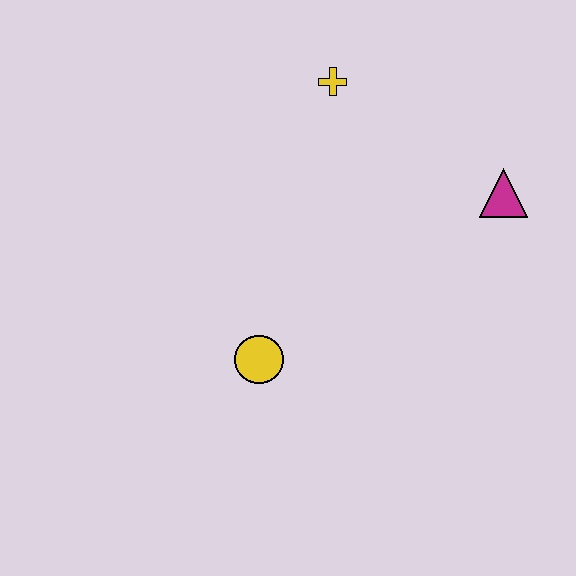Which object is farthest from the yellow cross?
The yellow circle is farthest from the yellow cross.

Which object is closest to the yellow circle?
The yellow cross is closest to the yellow circle.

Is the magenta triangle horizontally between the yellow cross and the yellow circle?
No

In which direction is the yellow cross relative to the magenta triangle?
The yellow cross is to the left of the magenta triangle.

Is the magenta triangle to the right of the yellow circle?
Yes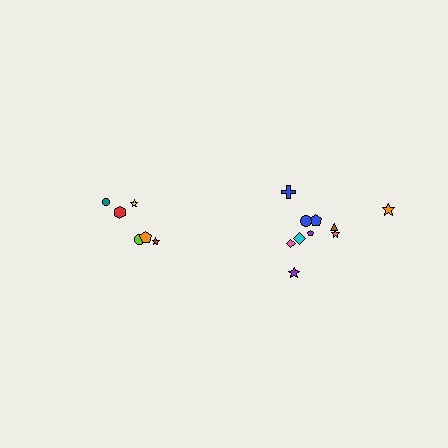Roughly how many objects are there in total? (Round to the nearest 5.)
Roughly 15 objects in total.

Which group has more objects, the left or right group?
The right group.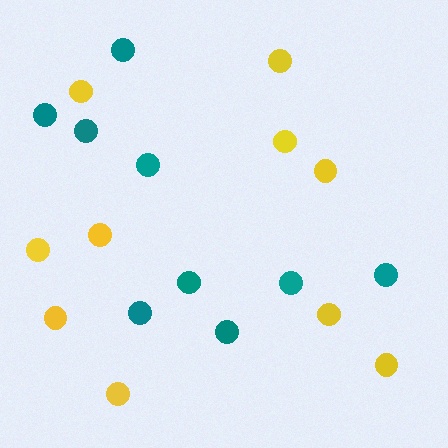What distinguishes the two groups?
There are 2 groups: one group of yellow circles (10) and one group of teal circles (9).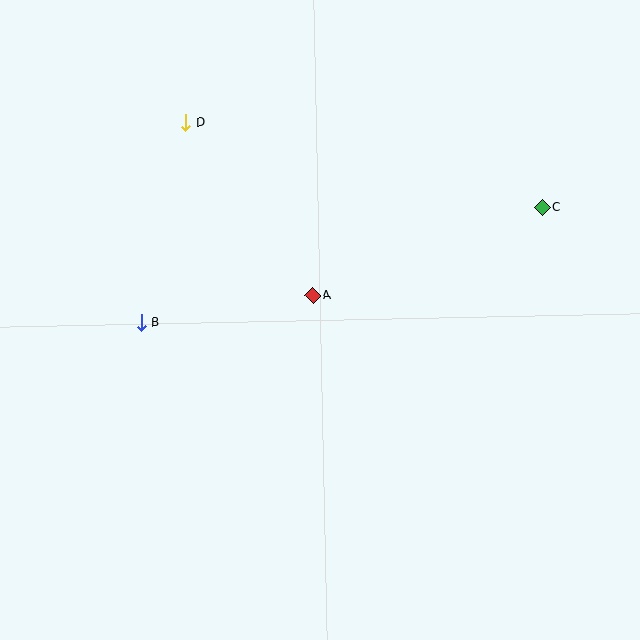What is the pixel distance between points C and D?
The distance between C and D is 366 pixels.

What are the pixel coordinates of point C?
Point C is at (542, 208).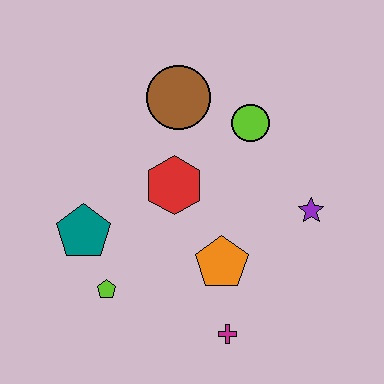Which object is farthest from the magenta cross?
The brown circle is farthest from the magenta cross.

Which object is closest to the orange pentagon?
The magenta cross is closest to the orange pentagon.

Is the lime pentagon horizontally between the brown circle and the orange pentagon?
No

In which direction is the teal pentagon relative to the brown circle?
The teal pentagon is below the brown circle.